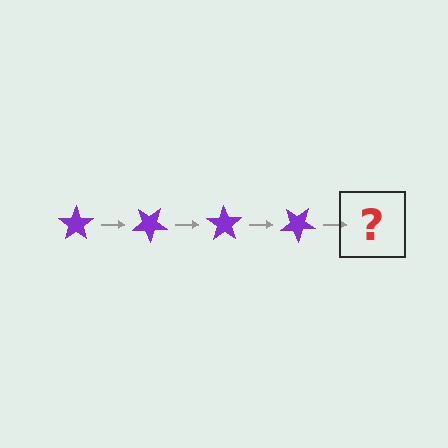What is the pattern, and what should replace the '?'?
The pattern is that the star rotates 35 degrees each step. The '?' should be a purple star rotated 140 degrees.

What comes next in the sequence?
The next element should be a purple star rotated 140 degrees.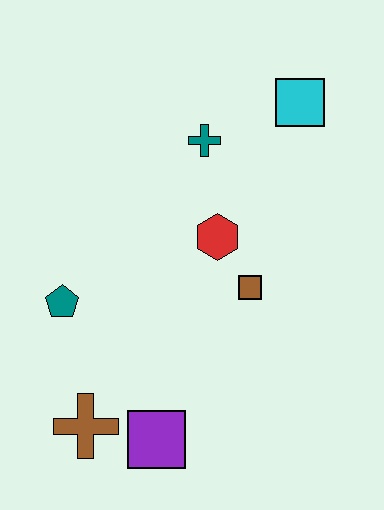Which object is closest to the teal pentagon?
The brown cross is closest to the teal pentagon.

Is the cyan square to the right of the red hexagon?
Yes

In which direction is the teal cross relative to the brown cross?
The teal cross is above the brown cross.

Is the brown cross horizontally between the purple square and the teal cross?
No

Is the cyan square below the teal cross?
No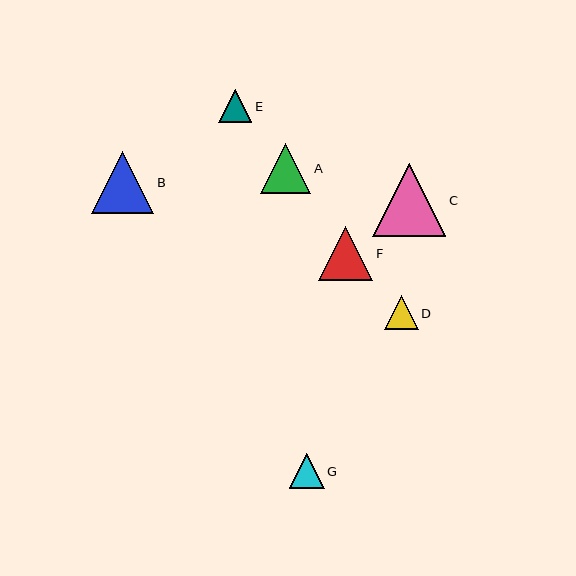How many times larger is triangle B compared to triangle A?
Triangle B is approximately 1.2 times the size of triangle A.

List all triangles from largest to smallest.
From largest to smallest: C, B, F, A, G, D, E.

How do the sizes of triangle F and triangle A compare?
Triangle F and triangle A are approximately the same size.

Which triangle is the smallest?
Triangle E is the smallest with a size of approximately 33 pixels.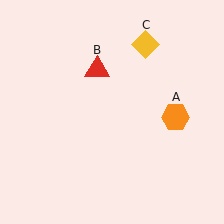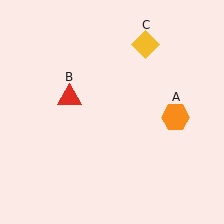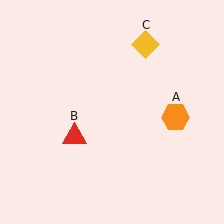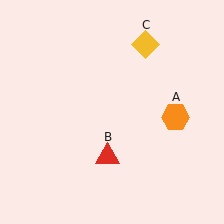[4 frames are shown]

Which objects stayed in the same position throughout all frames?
Orange hexagon (object A) and yellow diamond (object C) remained stationary.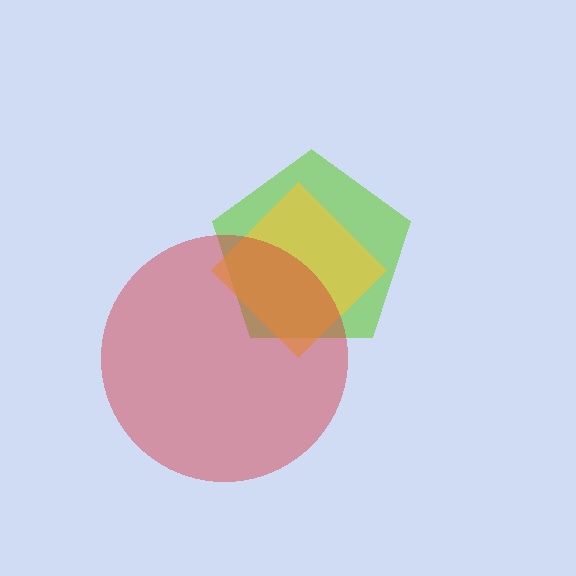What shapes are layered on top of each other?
The layered shapes are: a lime pentagon, a yellow diamond, a red circle.